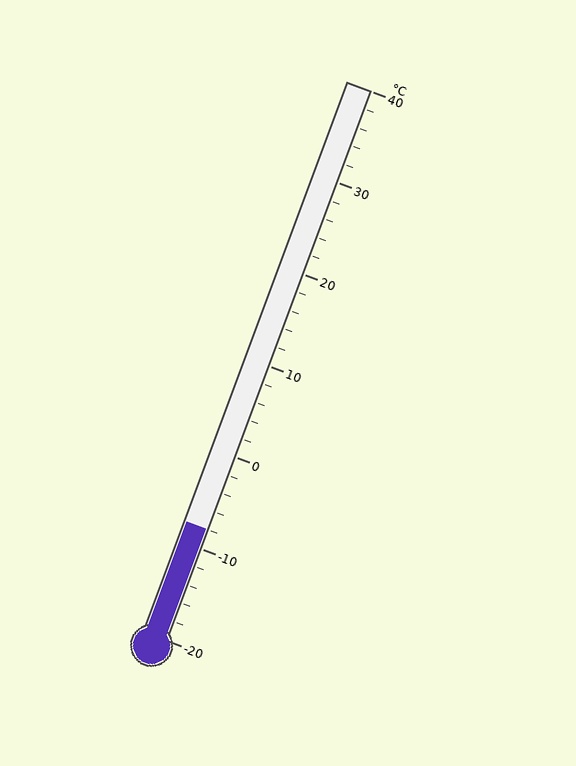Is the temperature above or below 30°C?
The temperature is below 30°C.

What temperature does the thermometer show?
The thermometer shows approximately -8°C.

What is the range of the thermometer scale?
The thermometer scale ranges from -20°C to 40°C.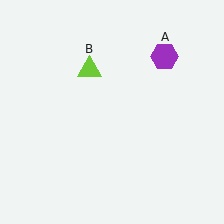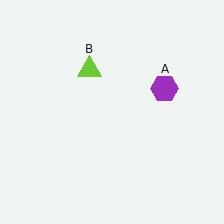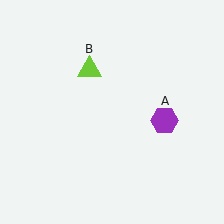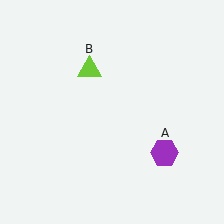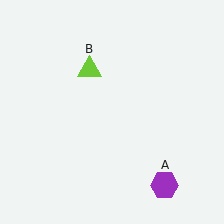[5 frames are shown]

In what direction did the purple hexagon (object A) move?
The purple hexagon (object A) moved down.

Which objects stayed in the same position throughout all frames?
Lime triangle (object B) remained stationary.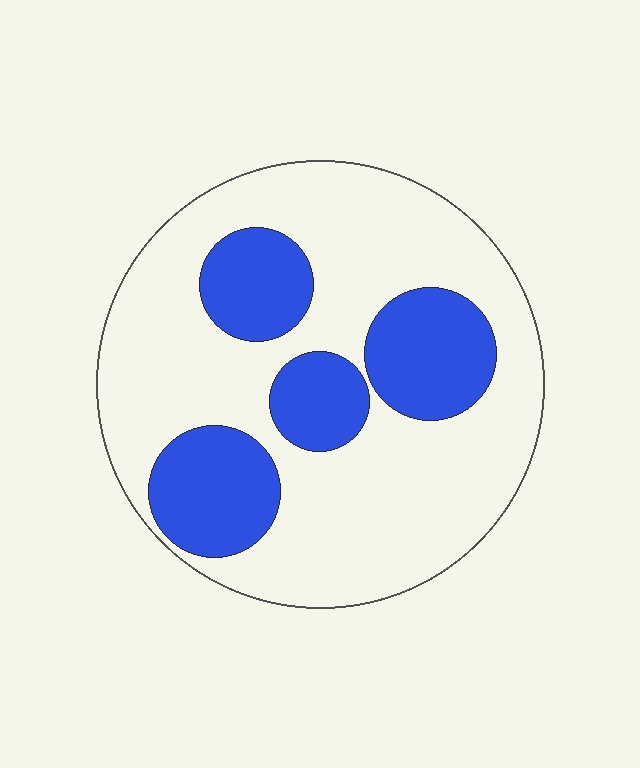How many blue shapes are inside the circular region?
4.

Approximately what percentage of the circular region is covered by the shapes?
Approximately 30%.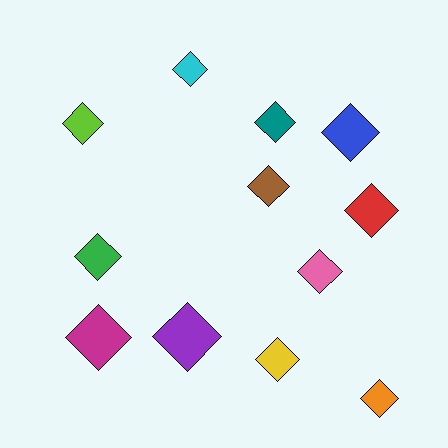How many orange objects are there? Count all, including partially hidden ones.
There is 1 orange object.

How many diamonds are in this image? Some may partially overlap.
There are 12 diamonds.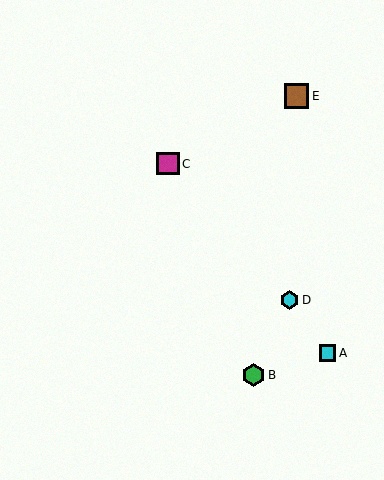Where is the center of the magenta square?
The center of the magenta square is at (168, 164).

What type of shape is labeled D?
Shape D is a cyan hexagon.